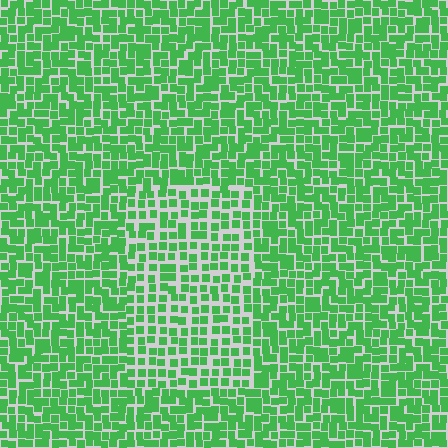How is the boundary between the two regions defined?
The boundary is defined by a change in element density (approximately 1.5x ratio). All elements are the same color, size, and shape.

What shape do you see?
I see a rectangle.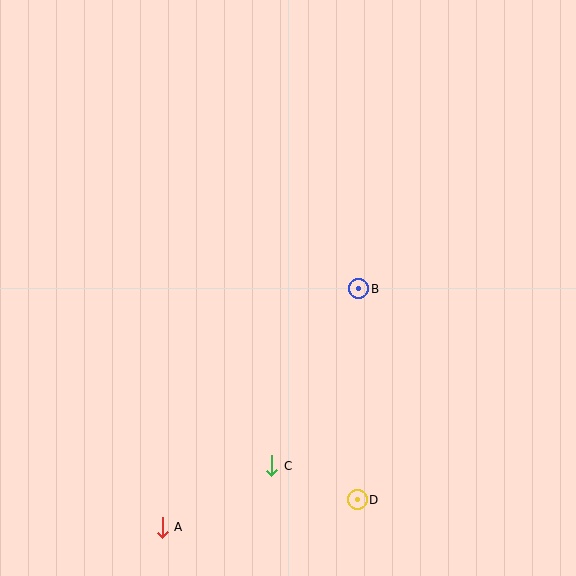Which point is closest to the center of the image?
Point B at (359, 289) is closest to the center.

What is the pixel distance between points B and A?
The distance between B and A is 309 pixels.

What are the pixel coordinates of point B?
Point B is at (359, 289).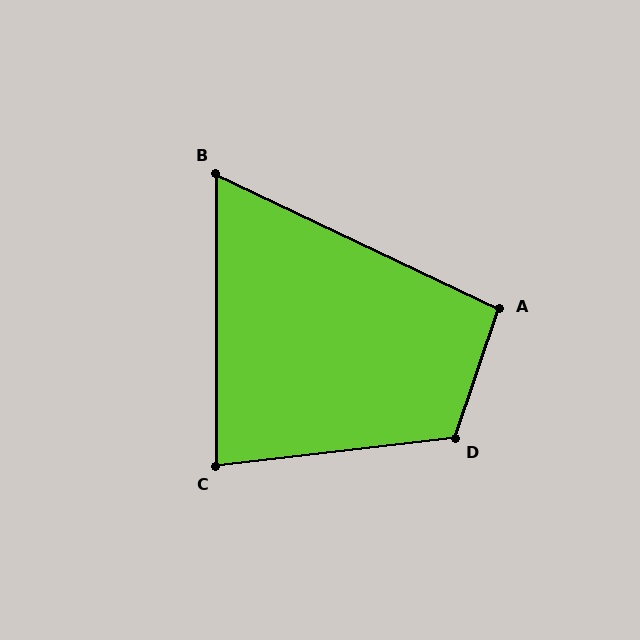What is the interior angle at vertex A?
Approximately 97 degrees (obtuse).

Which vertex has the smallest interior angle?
B, at approximately 65 degrees.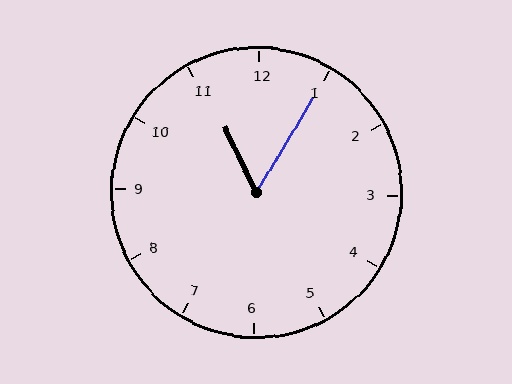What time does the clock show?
11:05.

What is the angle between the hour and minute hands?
Approximately 58 degrees.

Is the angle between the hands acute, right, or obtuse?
It is acute.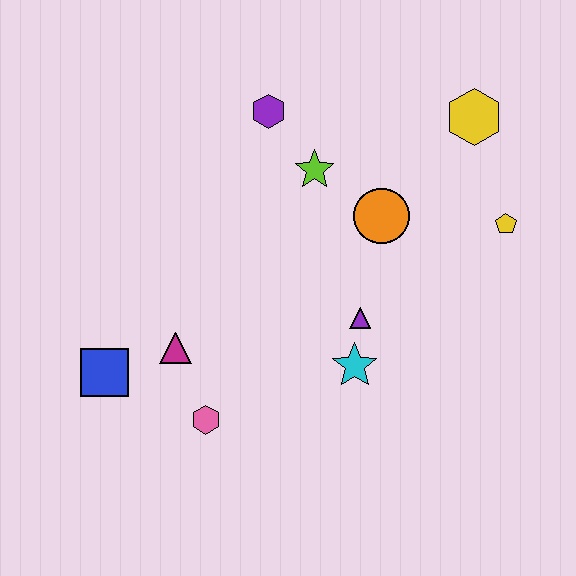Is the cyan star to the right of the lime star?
Yes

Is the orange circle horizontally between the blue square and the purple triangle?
No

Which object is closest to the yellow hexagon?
The yellow pentagon is closest to the yellow hexagon.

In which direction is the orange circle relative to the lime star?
The orange circle is to the right of the lime star.